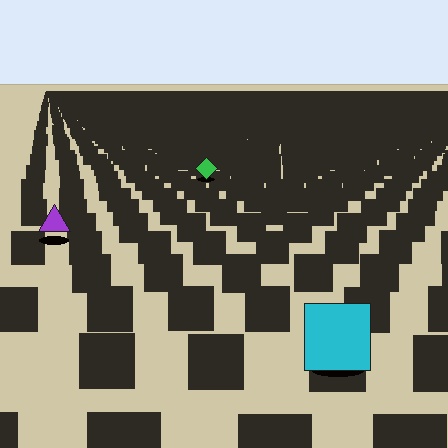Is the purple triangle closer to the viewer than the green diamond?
Yes. The purple triangle is closer — you can tell from the texture gradient: the ground texture is coarser near it.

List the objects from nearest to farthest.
From nearest to farthest: the cyan square, the purple triangle, the green diamond.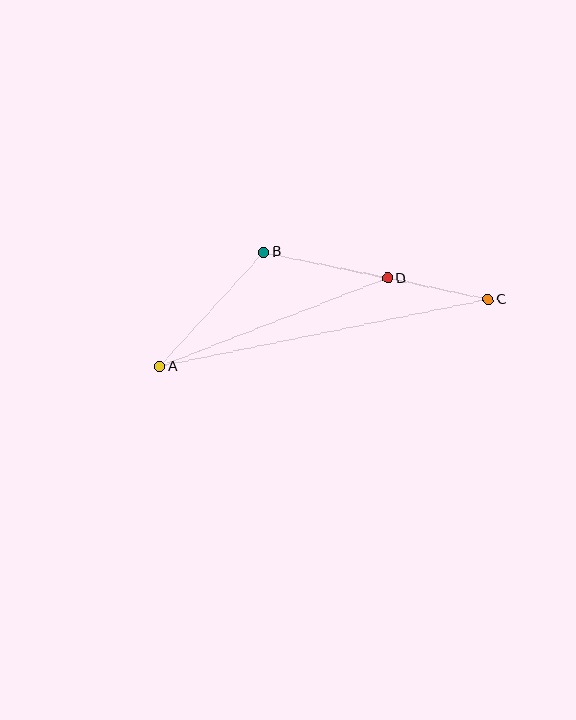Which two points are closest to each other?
Points C and D are closest to each other.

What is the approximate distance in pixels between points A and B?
The distance between A and B is approximately 155 pixels.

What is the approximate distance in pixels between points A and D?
The distance between A and D is approximately 244 pixels.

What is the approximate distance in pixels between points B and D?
The distance between B and D is approximately 126 pixels.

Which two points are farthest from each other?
Points A and C are farthest from each other.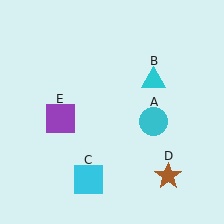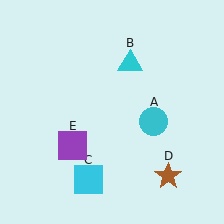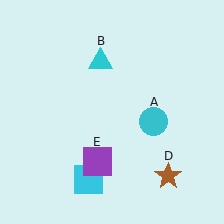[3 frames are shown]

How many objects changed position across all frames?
2 objects changed position: cyan triangle (object B), purple square (object E).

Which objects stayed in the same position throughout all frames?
Cyan circle (object A) and cyan square (object C) and brown star (object D) remained stationary.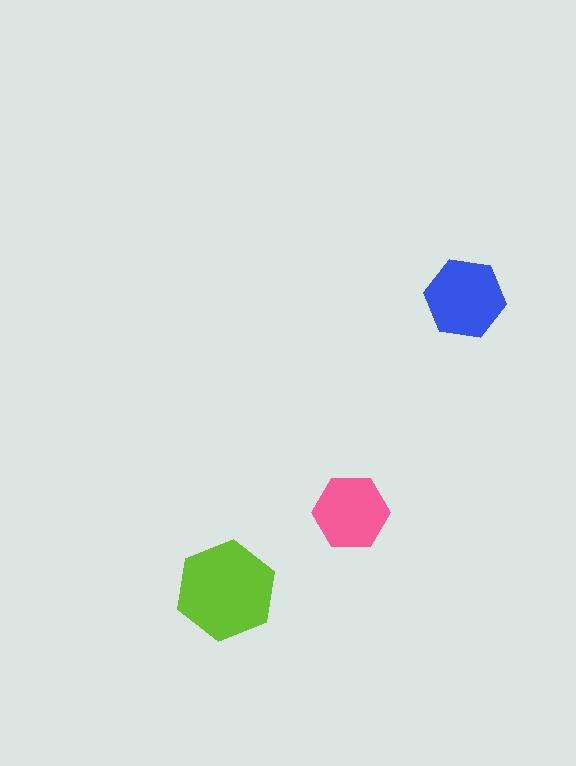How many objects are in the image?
There are 3 objects in the image.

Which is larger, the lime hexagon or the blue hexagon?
The lime one.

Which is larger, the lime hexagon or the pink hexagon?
The lime one.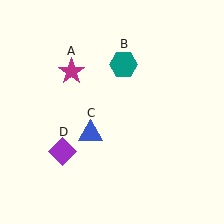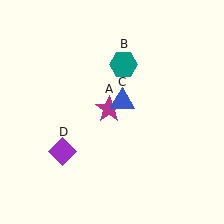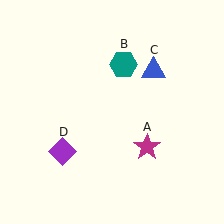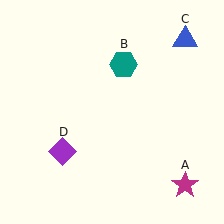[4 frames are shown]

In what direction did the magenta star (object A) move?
The magenta star (object A) moved down and to the right.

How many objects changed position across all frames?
2 objects changed position: magenta star (object A), blue triangle (object C).